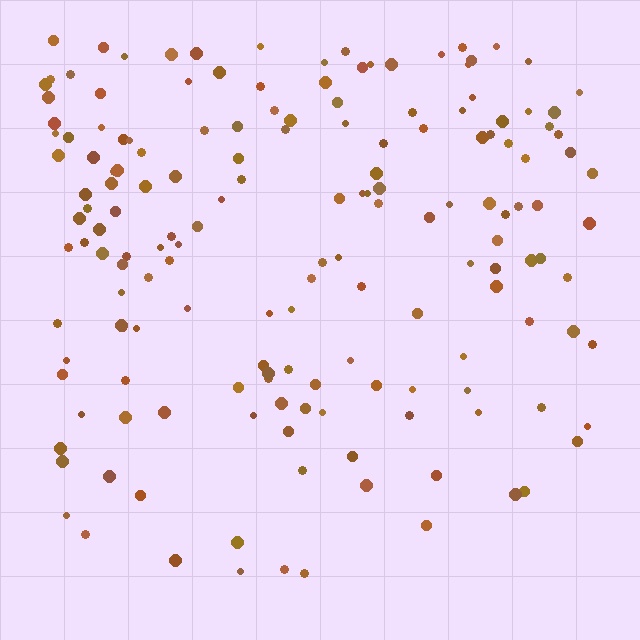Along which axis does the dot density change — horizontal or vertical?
Vertical.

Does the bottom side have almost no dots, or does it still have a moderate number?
Still a moderate number, just noticeably fewer than the top.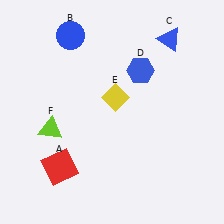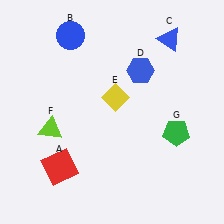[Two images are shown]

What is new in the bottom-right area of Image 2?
A green pentagon (G) was added in the bottom-right area of Image 2.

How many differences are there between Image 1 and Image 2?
There is 1 difference between the two images.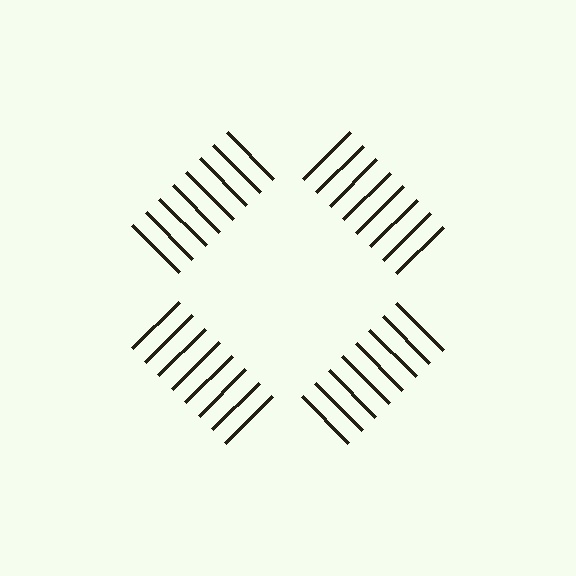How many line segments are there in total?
32 — 8 along each of the 4 edges.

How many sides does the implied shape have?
4 sides — the line-ends trace a square.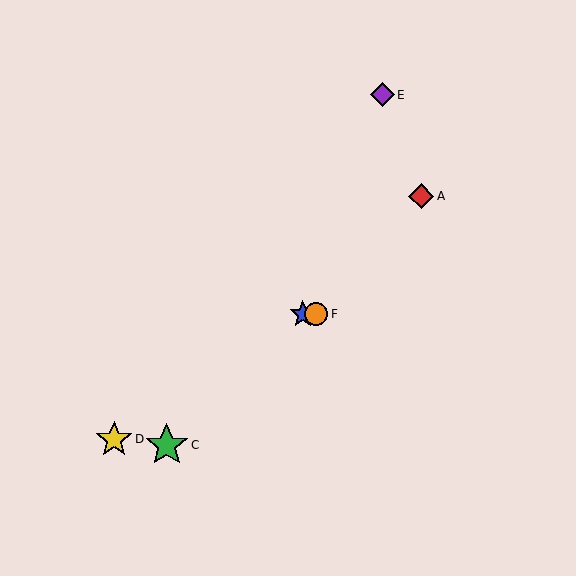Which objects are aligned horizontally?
Objects B, F are aligned horizontally.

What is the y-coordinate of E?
Object E is at y≈95.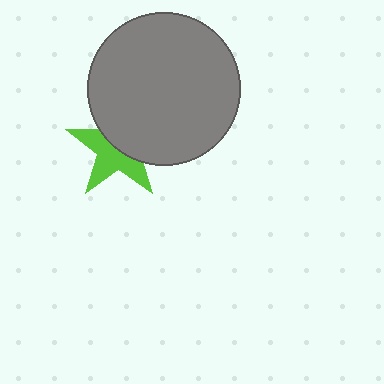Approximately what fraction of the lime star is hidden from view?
Roughly 48% of the lime star is hidden behind the gray circle.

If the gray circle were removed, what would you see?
You would see the complete lime star.